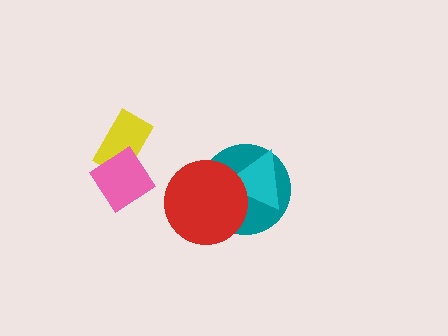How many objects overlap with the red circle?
2 objects overlap with the red circle.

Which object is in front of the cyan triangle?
The red circle is in front of the cyan triangle.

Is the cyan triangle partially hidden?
Yes, it is partially covered by another shape.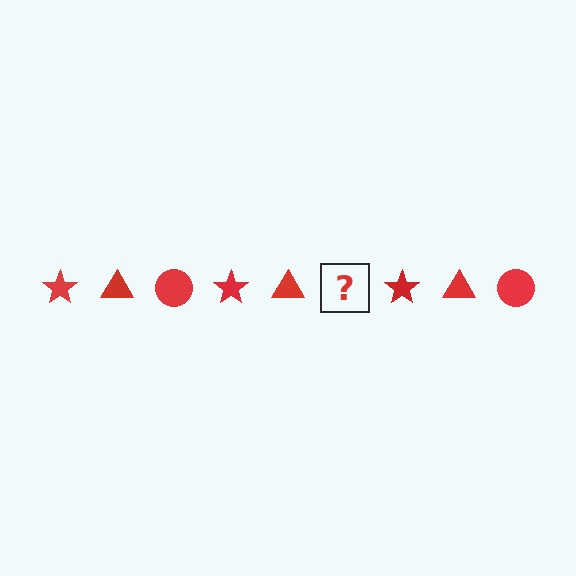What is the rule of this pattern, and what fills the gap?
The rule is that the pattern cycles through star, triangle, circle shapes in red. The gap should be filled with a red circle.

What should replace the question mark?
The question mark should be replaced with a red circle.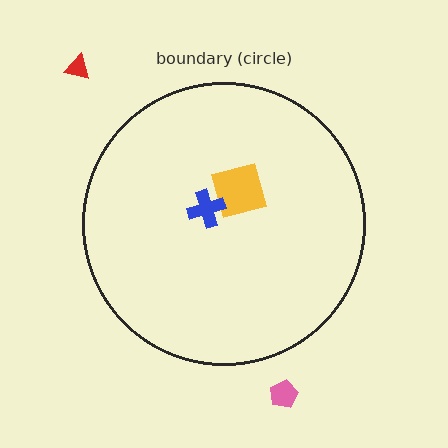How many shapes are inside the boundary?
2 inside, 2 outside.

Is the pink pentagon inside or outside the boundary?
Outside.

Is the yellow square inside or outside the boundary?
Inside.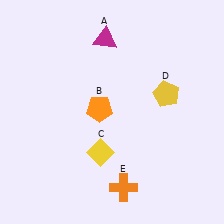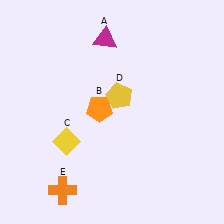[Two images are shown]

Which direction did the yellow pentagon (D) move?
The yellow pentagon (D) moved left.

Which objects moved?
The objects that moved are: the yellow diamond (C), the yellow pentagon (D), the orange cross (E).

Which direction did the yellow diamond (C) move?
The yellow diamond (C) moved left.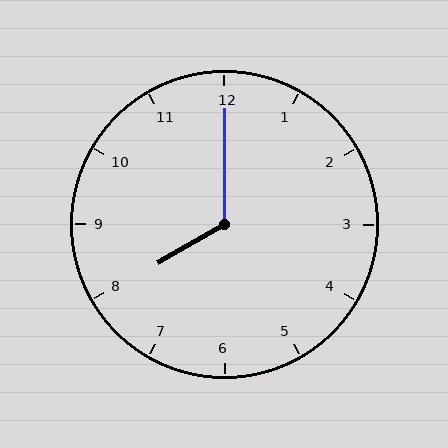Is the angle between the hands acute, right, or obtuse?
It is obtuse.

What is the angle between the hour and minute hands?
Approximately 120 degrees.